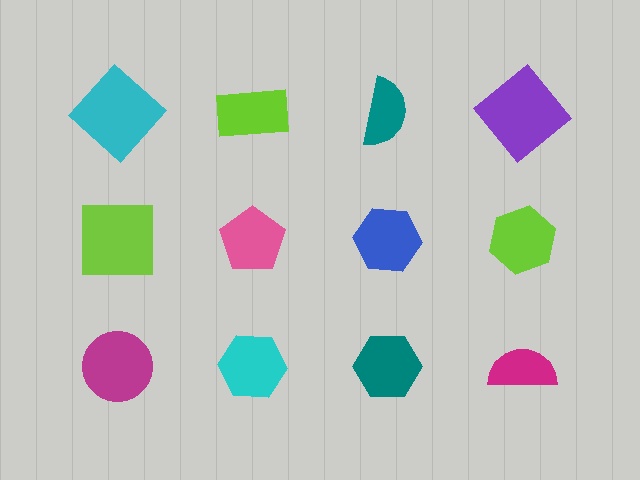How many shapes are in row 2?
4 shapes.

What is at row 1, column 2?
A lime rectangle.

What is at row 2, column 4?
A lime hexagon.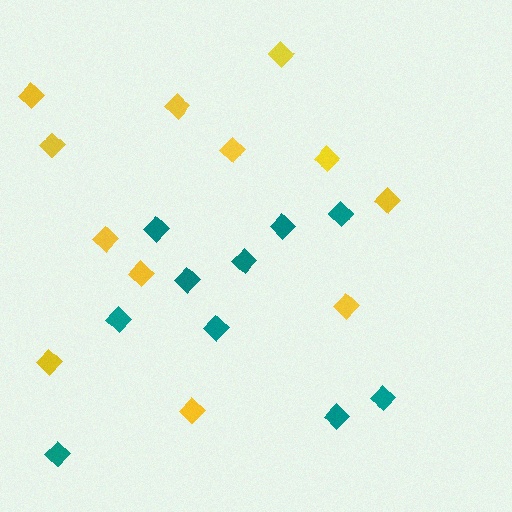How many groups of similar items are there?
There are 2 groups: one group of teal diamonds (10) and one group of yellow diamonds (12).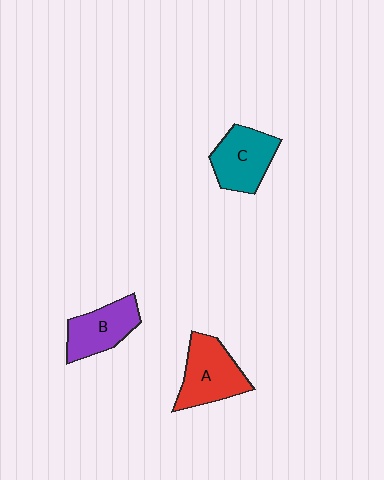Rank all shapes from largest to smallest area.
From largest to smallest: A (red), C (teal), B (purple).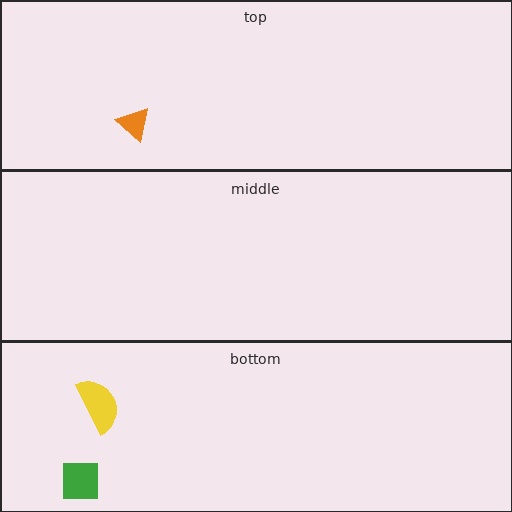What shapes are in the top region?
The orange triangle.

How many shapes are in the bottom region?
2.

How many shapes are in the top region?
1.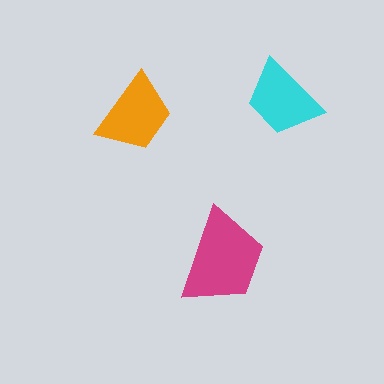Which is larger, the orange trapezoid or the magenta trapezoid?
The magenta one.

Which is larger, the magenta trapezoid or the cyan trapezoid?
The magenta one.